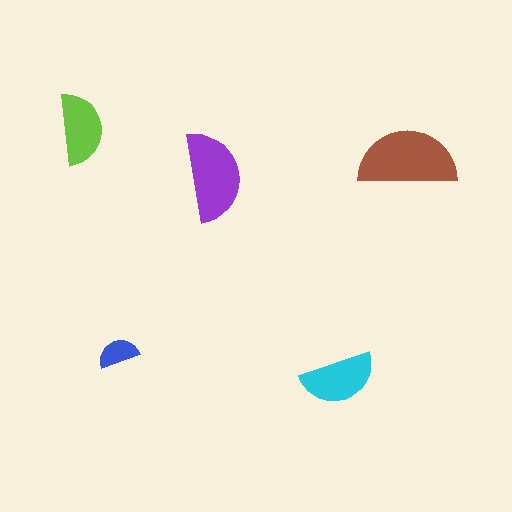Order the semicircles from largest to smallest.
the brown one, the purple one, the cyan one, the lime one, the blue one.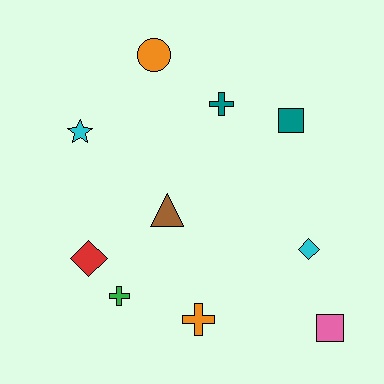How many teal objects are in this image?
There are 2 teal objects.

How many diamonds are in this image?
There are 2 diamonds.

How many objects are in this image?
There are 10 objects.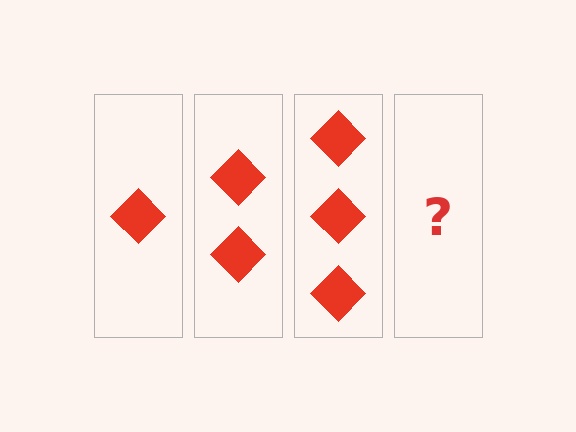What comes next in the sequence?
The next element should be 4 diamonds.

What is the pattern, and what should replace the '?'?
The pattern is that each step adds one more diamond. The '?' should be 4 diamonds.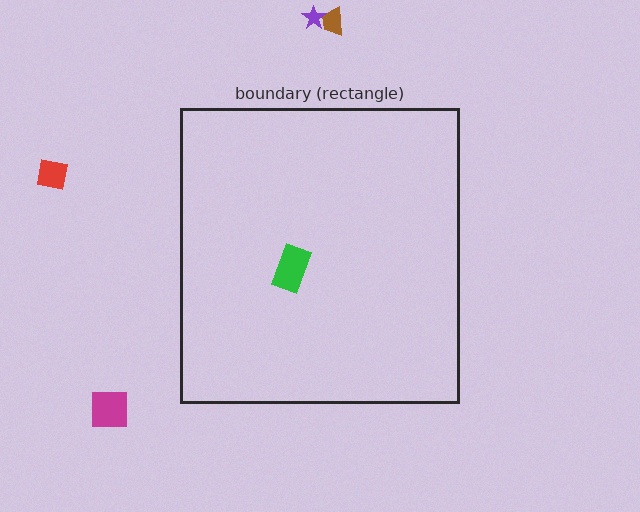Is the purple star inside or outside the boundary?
Outside.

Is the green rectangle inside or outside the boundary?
Inside.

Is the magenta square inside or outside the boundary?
Outside.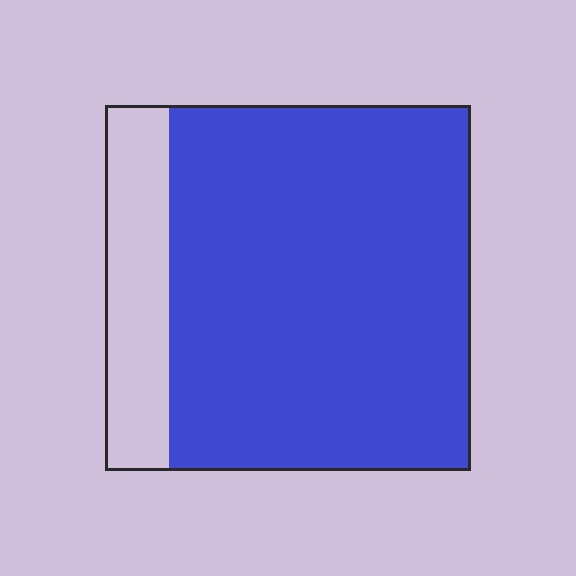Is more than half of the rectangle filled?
Yes.